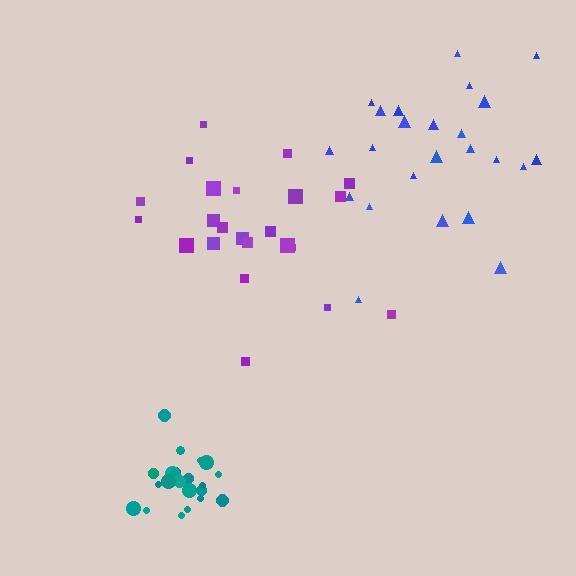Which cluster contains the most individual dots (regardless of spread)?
Blue (24).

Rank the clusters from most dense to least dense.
teal, blue, purple.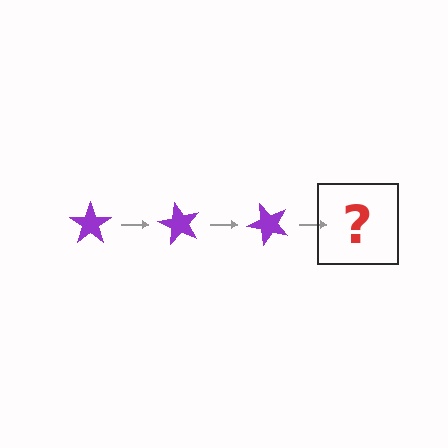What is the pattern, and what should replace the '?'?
The pattern is that the star rotates 60 degrees each step. The '?' should be a purple star rotated 180 degrees.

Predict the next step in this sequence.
The next step is a purple star rotated 180 degrees.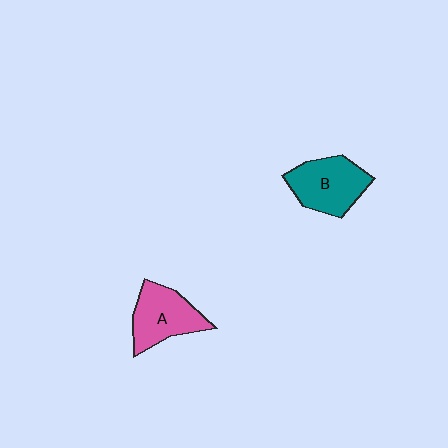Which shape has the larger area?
Shape B (teal).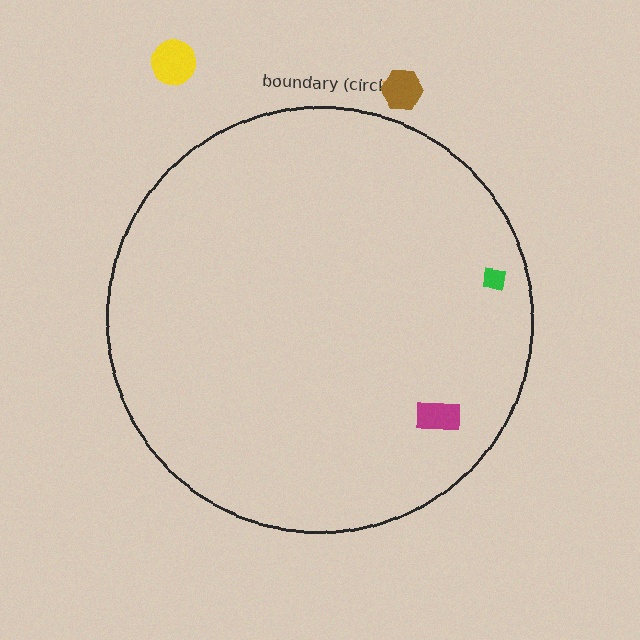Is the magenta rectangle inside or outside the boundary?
Inside.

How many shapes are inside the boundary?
2 inside, 3 outside.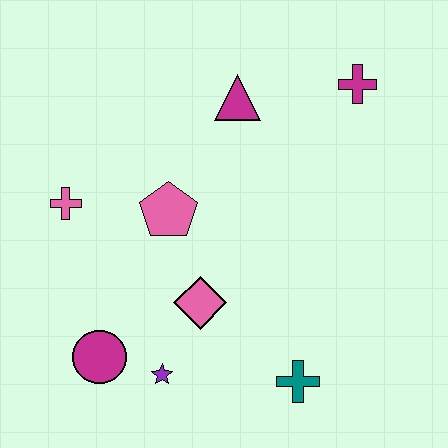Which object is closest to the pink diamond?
The purple star is closest to the pink diamond.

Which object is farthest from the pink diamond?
The magenta cross is farthest from the pink diamond.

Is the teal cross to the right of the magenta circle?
Yes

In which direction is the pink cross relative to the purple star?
The pink cross is above the purple star.